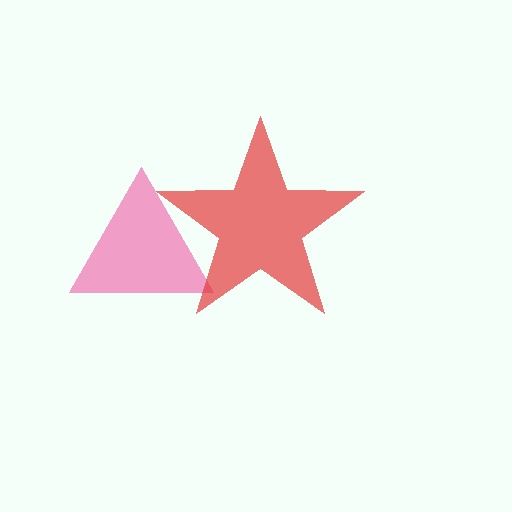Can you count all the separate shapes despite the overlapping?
Yes, there are 2 separate shapes.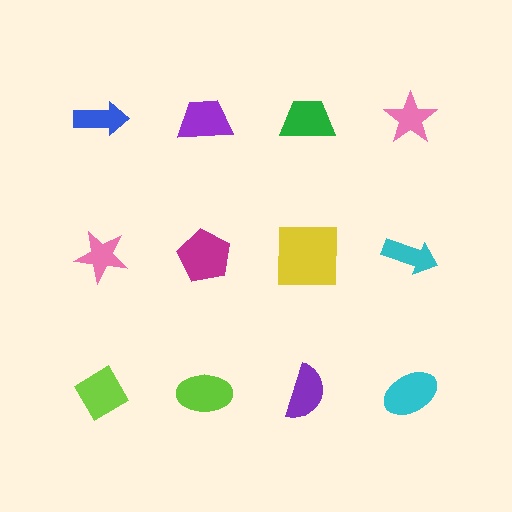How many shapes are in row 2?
4 shapes.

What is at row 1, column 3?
A green trapezoid.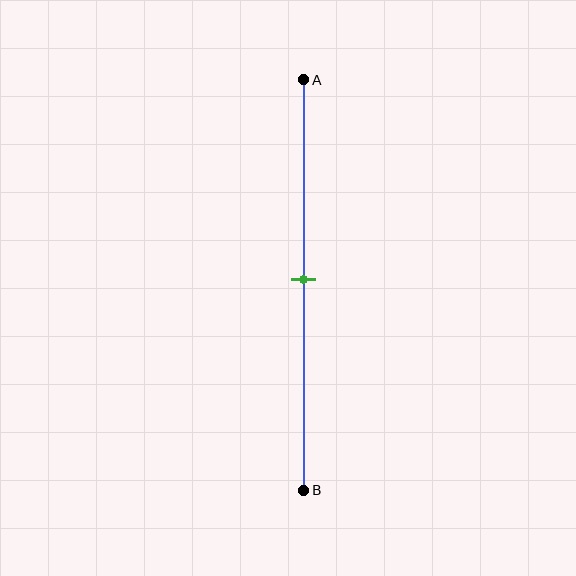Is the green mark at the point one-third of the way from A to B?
No, the mark is at about 50% from A, not at the 33% one-third point.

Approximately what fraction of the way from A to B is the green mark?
The green mark is approximately 50% of the way from A to B.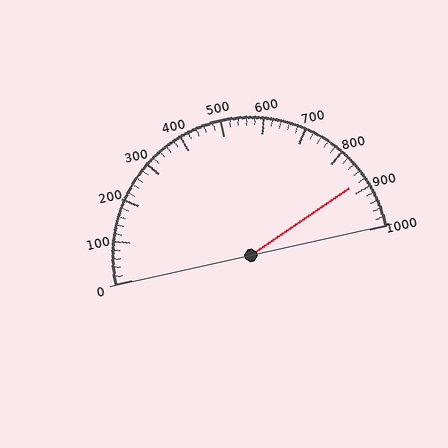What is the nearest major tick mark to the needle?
The nearest major tick mark is 900.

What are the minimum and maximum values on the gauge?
The gauge ranges from 0 to 1000.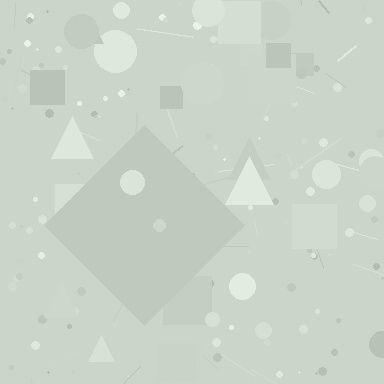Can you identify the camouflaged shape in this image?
The camouflaged shape is a diamond.